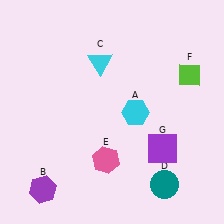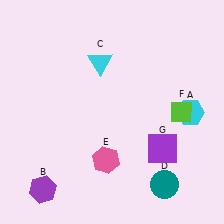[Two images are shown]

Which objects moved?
The objects that moved are: the cyan hexagon (A), the lime diamond (F).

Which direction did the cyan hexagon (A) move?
The cyan hexagon (A) moved right.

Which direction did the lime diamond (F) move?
The lime diamond (F) moved down.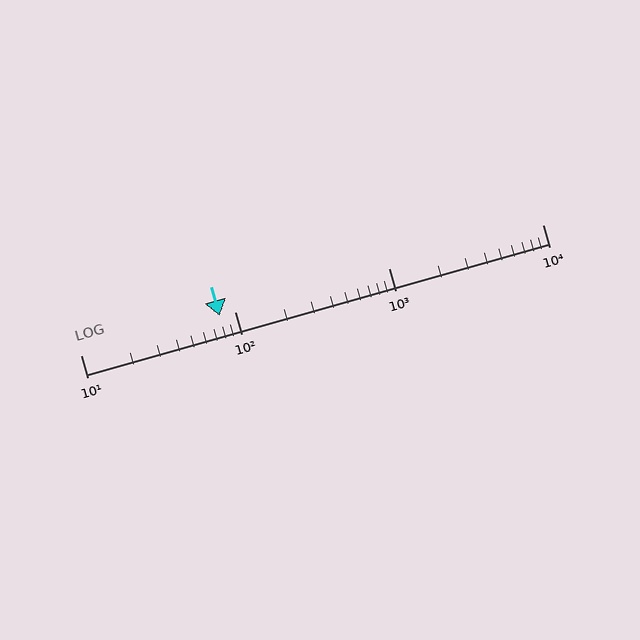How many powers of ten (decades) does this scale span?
The scale spans 3 decades, from 10 to 10000.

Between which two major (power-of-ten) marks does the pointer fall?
The pointer is between 10 and 100.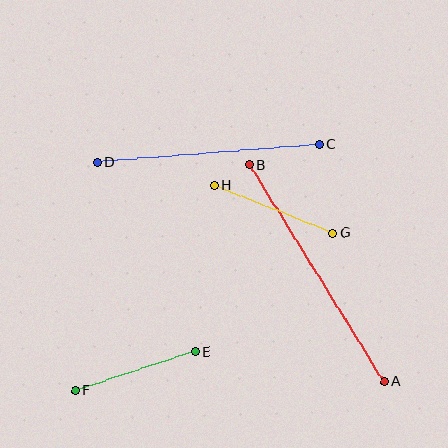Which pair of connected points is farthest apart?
Points A and B are farthest apart.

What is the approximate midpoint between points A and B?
The midpoint is at approximately (317, 273) pixels.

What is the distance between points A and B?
The distance is approximately 255 pixels.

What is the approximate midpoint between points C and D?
The midpoint is at approximately (208, 153) pixels.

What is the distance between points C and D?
The distance is approximately 222 pixels.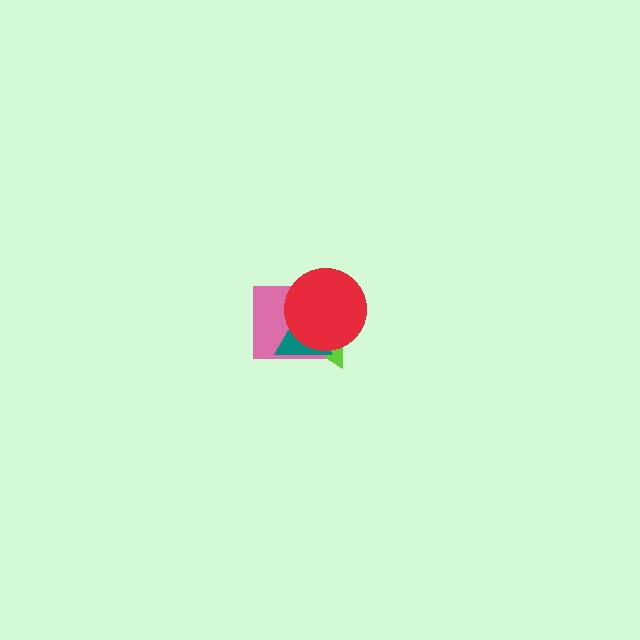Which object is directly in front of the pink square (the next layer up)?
The teal triangle is directly in front of the pink square.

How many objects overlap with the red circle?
3 objects overlap with the red circle.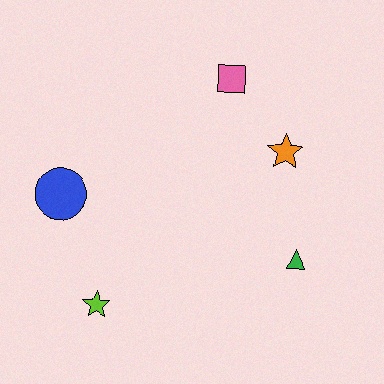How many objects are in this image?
There are 5 objects.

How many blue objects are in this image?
There is 1 blue object.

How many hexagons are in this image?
There are no hexagons.